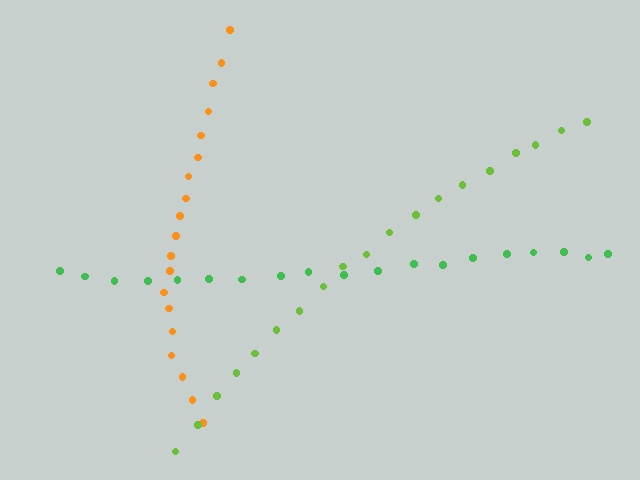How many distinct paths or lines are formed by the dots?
There are 3 distinct paths.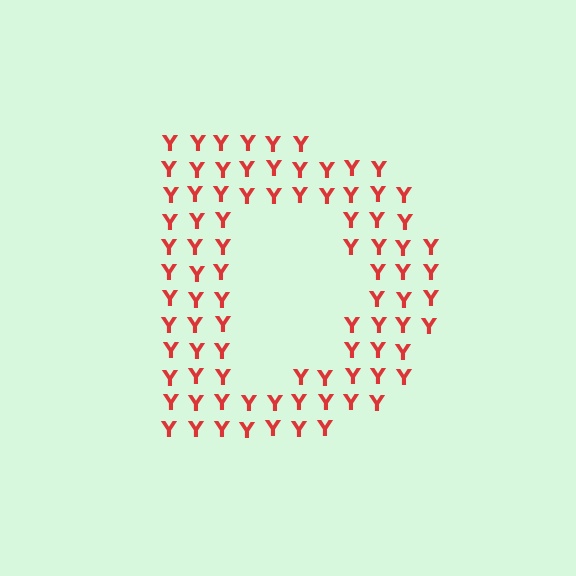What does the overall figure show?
The overall figure shows the letter D.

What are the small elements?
The small elements are letter Y's.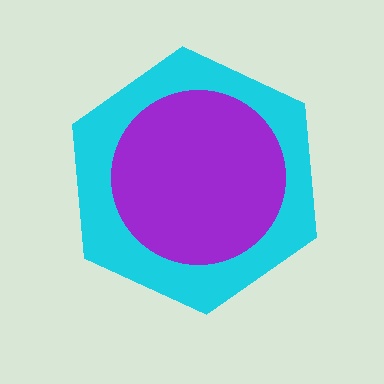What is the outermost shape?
The cyan hexagon.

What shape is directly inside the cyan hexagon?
The purple circle.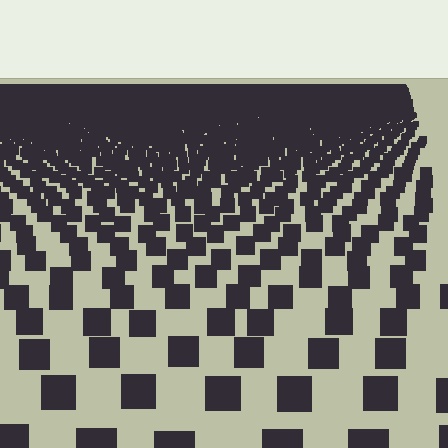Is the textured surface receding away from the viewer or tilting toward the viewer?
The surface is receding away from the viewer. Texture elements get smaller and denser toward the top.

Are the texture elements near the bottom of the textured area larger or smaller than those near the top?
Larger. Near the bottom, elements are closer to the viewer and appear at a bigger on-screen size.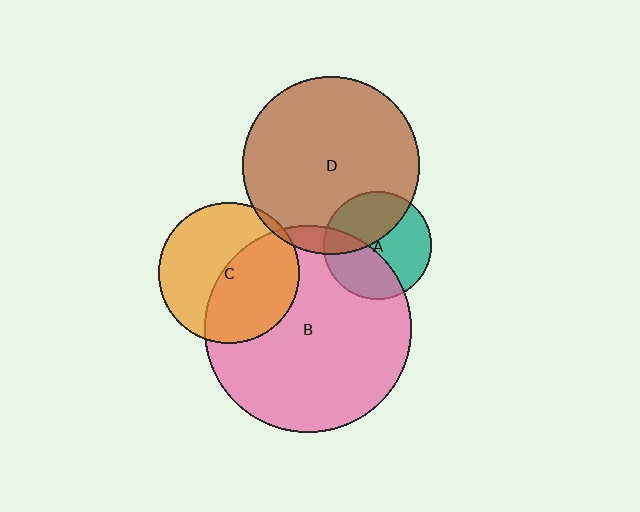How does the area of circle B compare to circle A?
Approximately 3.6 times.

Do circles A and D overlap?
Yes.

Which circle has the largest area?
Circle B (pink).